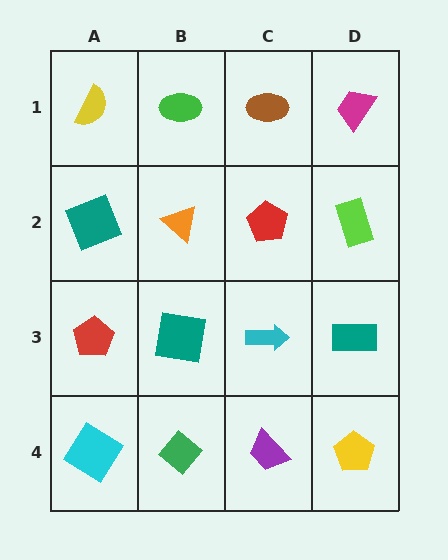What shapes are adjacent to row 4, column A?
A red pentagon (row 3, column A), a green diamond (row 4, column B).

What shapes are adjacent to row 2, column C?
A brown ellipse (row 1, column C), a cyan arrow (row 3, column C), an orange triangle (row 2, column B), a lime rectangle (row 2, column D).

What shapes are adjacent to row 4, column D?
A teal rectangle (row 3, column D), a purple trapezoid (row 4, column C).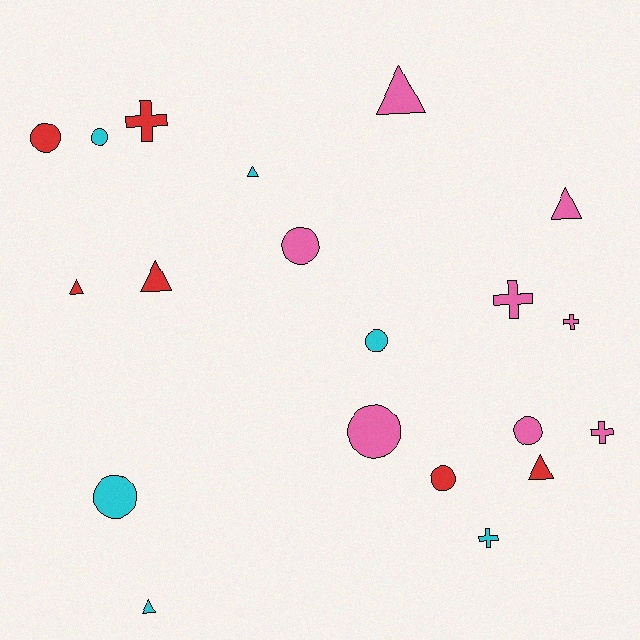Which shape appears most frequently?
Circle, with 8 objects.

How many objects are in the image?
There are 20 objects.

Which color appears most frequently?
Pink, with 8 objects.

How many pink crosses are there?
There are 3 pink crosses.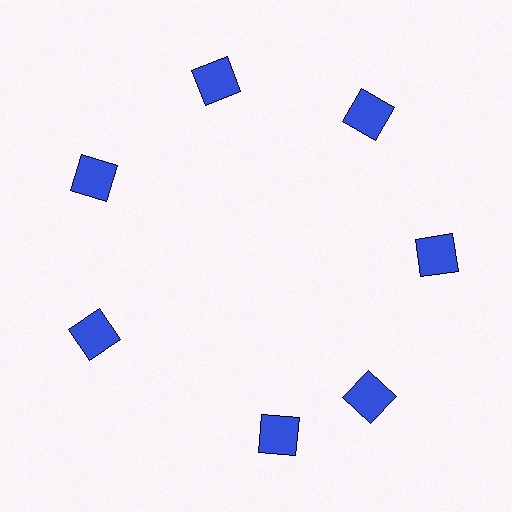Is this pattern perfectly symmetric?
No. The 7 blue squares are arranged in a ring, but one element near the 6 o'clock position is rotated out of alignment along the ring, breaking the 7-fold rotational symmetry.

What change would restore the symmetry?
The symmetry would be restored by rotating it back into even spacing with its neighbors so that all 7 squares sit at equal angles and equal distance from the center.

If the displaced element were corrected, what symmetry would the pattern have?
It would have 7-fold rotational symmetry — the pattern would map onto itself every 51 degrees.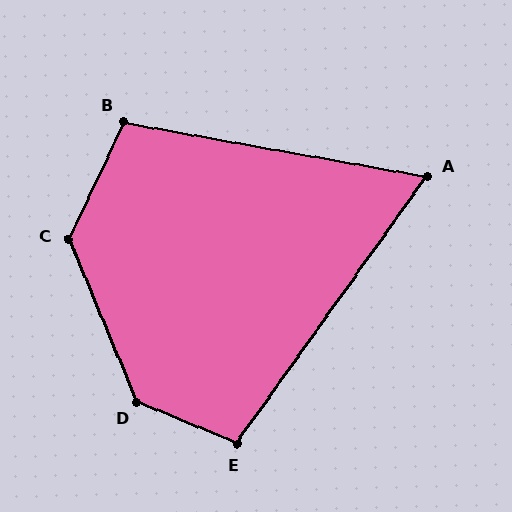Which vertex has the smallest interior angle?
A, at approximately 65 degrees.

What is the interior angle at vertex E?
Approximately 103 degrees (obtuse).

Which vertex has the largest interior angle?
D, at approximately 135 degrees.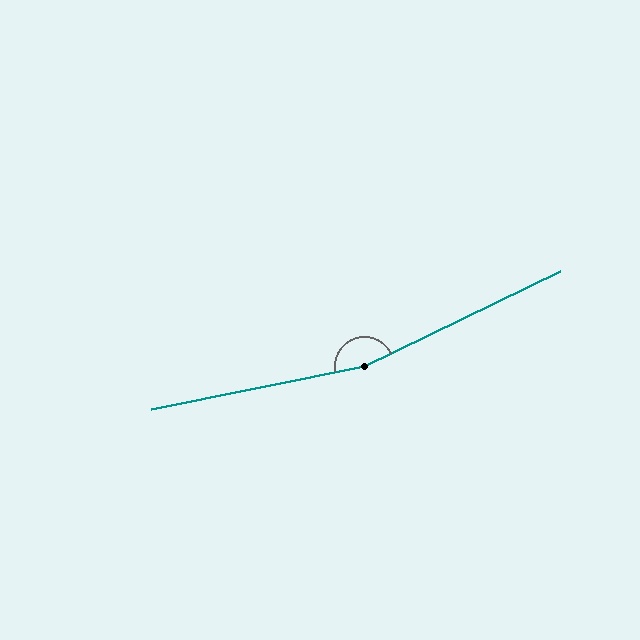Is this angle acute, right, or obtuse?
It is obtuse.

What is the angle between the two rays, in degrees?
Approximately 165 degrees.